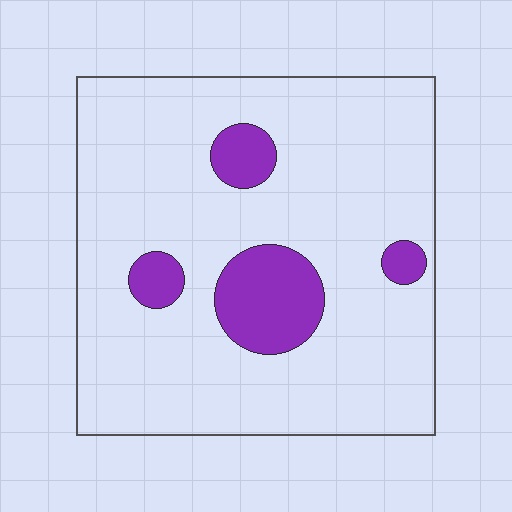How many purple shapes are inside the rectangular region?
4.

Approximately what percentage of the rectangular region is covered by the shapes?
Approximately 15%.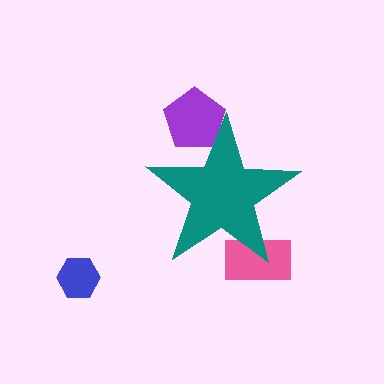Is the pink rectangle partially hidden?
Yes, the pink rectangle is partially hidden behind the teal star.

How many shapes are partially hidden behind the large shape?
2 shapes are partially hidden.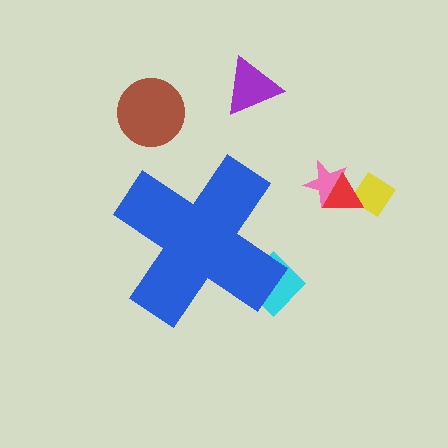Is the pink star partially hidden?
No, the pink star is fully visible.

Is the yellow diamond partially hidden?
No, the yellow diamond is fully visible.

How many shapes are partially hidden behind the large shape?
1 shape is partially hidden.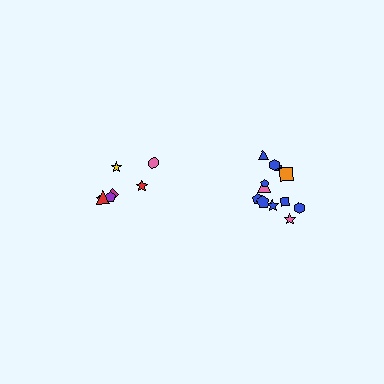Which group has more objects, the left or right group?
The right group.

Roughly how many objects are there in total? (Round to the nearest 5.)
Roughly 20 objects in total.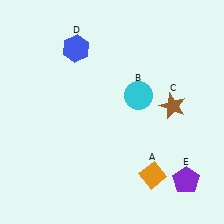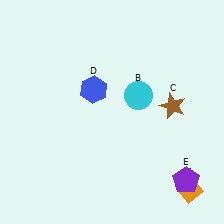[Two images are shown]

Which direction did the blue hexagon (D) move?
The blue hexagon (D) moved down.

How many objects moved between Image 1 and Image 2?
2 objects moved between the two images.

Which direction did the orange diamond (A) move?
The orange diamond (A) moved right.